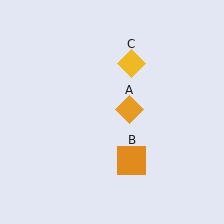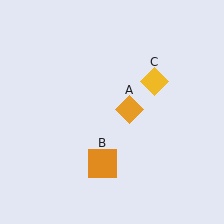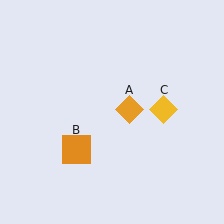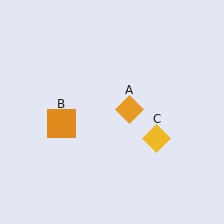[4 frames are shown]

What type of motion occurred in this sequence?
The orange square (object B), yellow diamond (object C) rotated clockwise around the center of the scene.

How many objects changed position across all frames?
2 objects changed position: orange square (object B), yellow diamond (object C).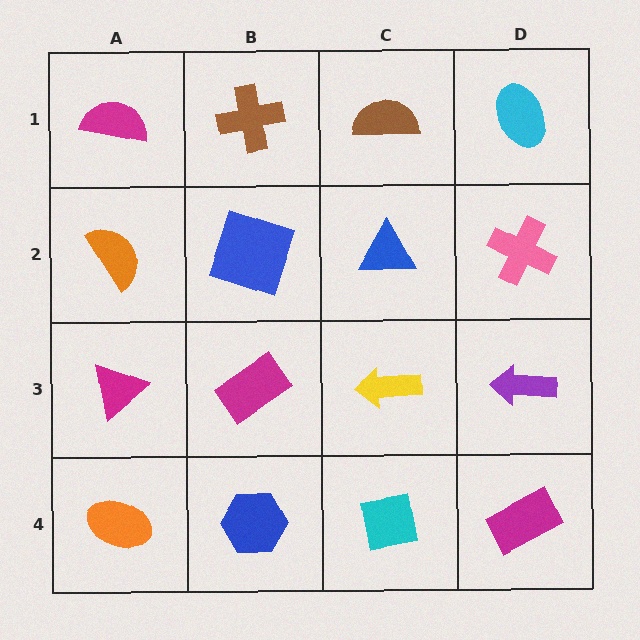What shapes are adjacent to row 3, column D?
A pink cross (row 2, column D), a magenta rectangle (row 4, column D), a yellow arrow (row 3, column C).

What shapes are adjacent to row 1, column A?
An orange semicircle (row 2, column A), a brown cross (row 1, column B).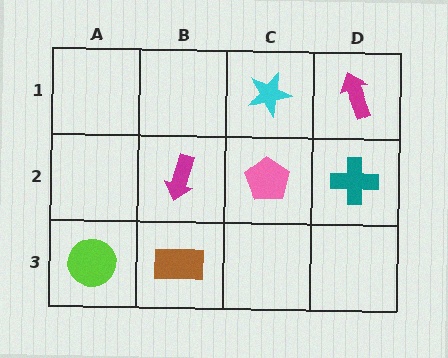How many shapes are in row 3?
2 shapes.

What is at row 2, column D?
A teal cross.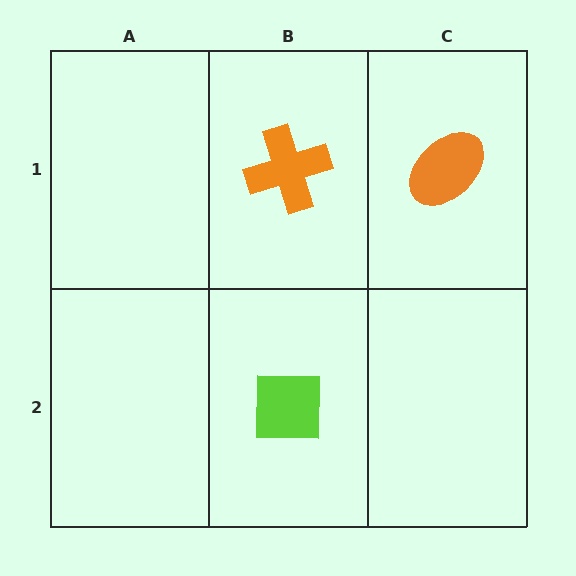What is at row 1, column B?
An orange cross.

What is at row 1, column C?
An orange ellipse.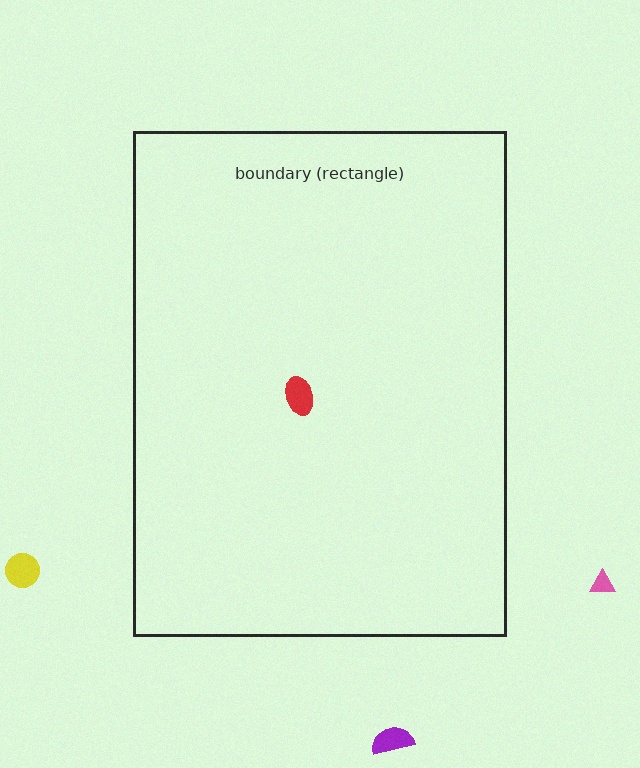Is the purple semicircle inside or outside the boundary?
Outside.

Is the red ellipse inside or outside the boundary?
Inside.